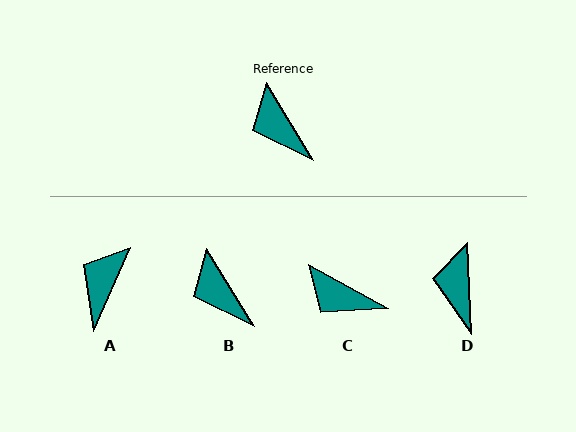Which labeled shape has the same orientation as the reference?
B.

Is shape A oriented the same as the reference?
No, it is off by about 54 degrees.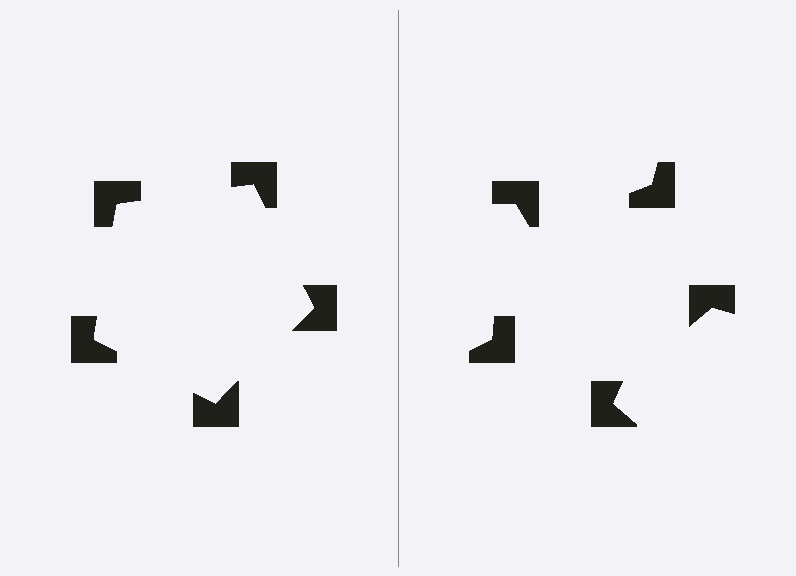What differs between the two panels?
The notched squares are positioned identically on both sides; only the wedge orientations differ. On the left they align to a pentagon; on the right they are misaligned.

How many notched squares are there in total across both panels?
10 — 5 on each side.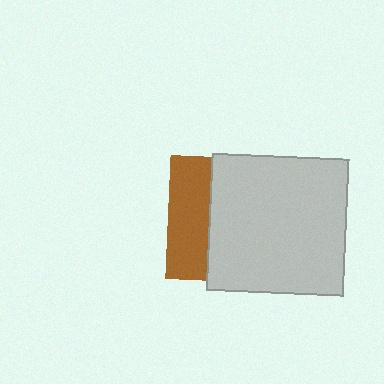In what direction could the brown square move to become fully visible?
The brown square could move left. That would shift it out from behind the light gray square entirely.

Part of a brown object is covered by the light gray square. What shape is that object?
It is a square.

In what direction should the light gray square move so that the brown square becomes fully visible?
The light gray square should move right. That is the shortest direction to clear the overlap and leave the brown square fully visible.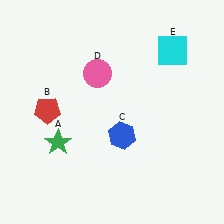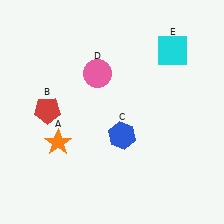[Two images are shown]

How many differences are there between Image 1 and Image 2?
There is 1 difference between the two images.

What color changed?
The star (A) changed from green in Image 1 to orange in Image 2.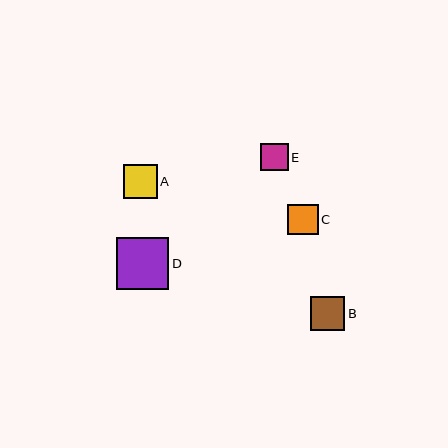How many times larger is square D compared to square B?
Square D is approximately 1.5 times the size of square B.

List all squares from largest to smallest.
From largest to smallest: D, B, A, C, E.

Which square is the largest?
Square D is the largest with a size of approximately 52 pixels.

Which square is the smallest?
Square E is the smallest with a size of approximately 28 pixels.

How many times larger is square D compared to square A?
Square D is approximately 1.6 times the size of square A.